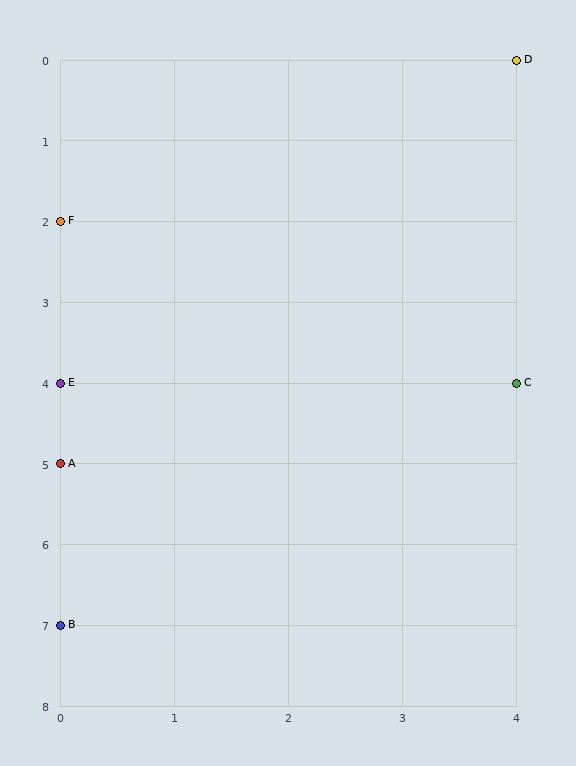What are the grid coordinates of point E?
Point E is at grid coordinates (0, 4).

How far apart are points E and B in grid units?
Points E and B are 3 rows apart.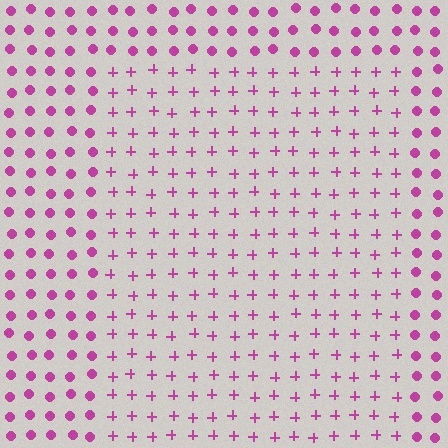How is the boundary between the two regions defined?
The boundary is defined by a change in element shape: plus signs inside vs. circles outside. All elements share the same color and spacing.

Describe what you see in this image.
The image is filled with small magenta elements arranged in a uniform grid. A rectangle-shaped region contains plus signs, while the surrounding area contains circles. The boundary is defined purely by the change in element shape.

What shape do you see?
I see a rectangle.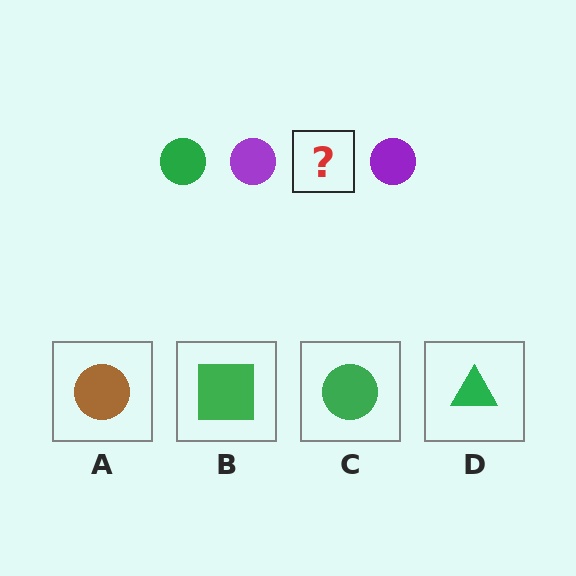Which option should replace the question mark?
Option C.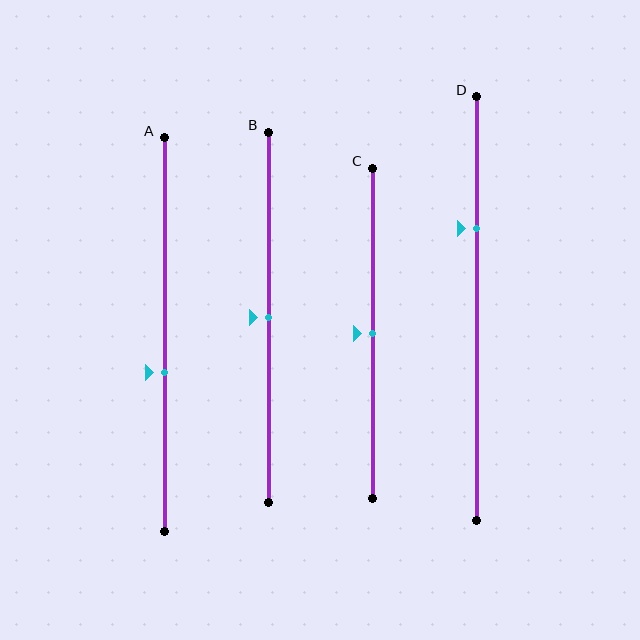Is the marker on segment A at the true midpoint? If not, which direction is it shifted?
No, the marker on segment A is shifted downward by about 10% of the segment length.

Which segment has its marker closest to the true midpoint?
Segment B has its marker closest to the true midpoint.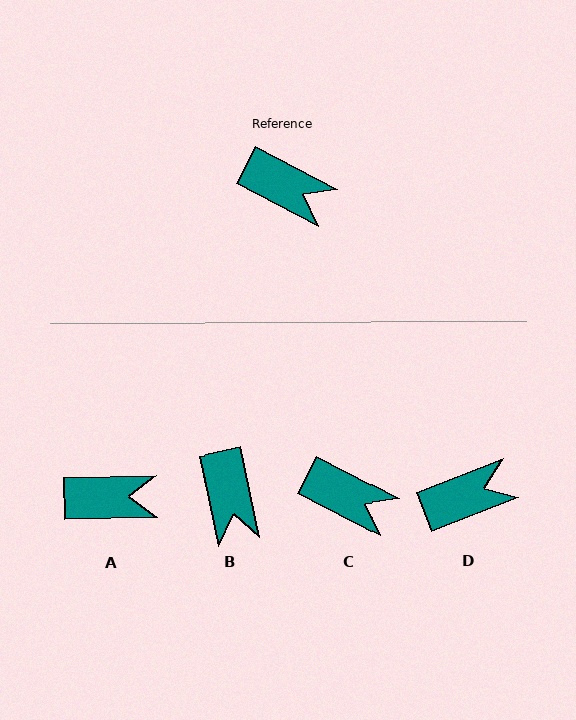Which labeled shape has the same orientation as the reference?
C.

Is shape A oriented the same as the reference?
No, it is off by about 29 degrees.